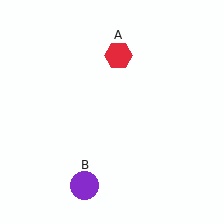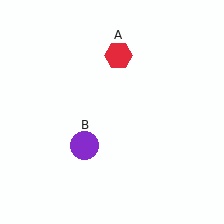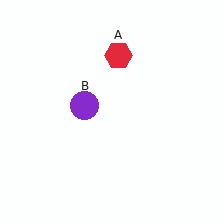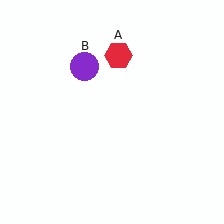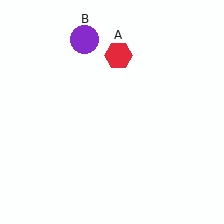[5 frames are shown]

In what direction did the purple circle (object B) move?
The purple circle (object B) moved up.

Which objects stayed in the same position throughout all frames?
Red hexagon (object A) remained stationary.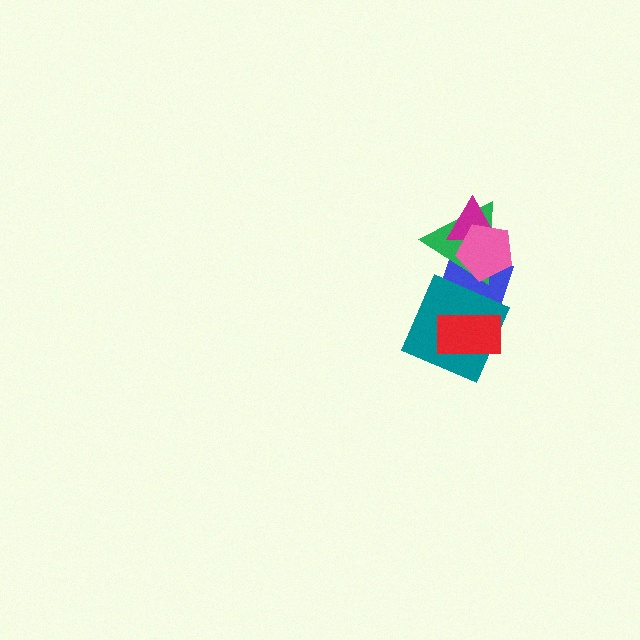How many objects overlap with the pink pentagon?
3 objects overlap with the pink pentagon.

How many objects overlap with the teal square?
2 objects overlap with the teal square.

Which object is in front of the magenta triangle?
The pink pentagon is in front of the magenta triangle.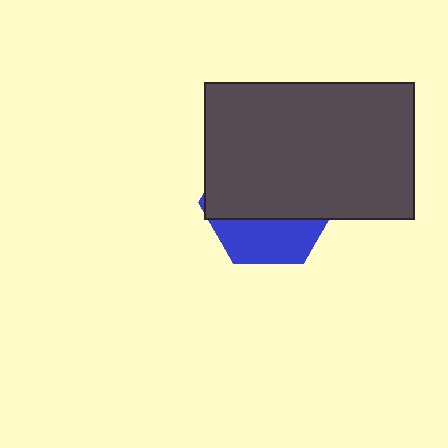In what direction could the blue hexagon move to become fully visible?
The blue hexagon could move down. That would shift it out from behind the dark gray rectangle entirely.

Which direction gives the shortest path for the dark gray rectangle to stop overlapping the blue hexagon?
Moving up gives the shortest separation.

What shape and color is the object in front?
The object in front is a dark gray rectangle.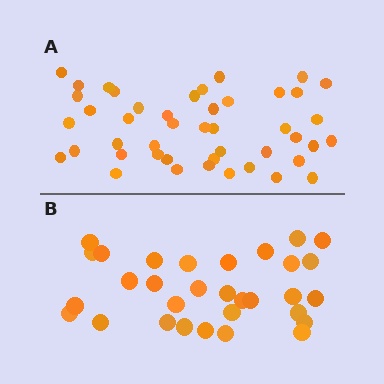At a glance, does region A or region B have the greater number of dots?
Region A (the top region) has more dots.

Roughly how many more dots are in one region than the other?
Region A has approximately 15 more dots than region B.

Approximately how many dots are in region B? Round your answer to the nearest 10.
About 30 dots. (The exact count is 31, which rounds to 30.)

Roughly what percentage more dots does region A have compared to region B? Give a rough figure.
About 45% more.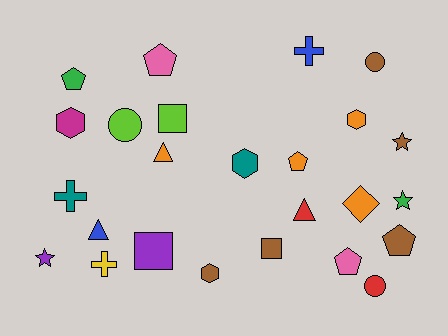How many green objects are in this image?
There are 2 green objects.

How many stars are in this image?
There are 3 stars.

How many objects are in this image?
There are 25 objects.